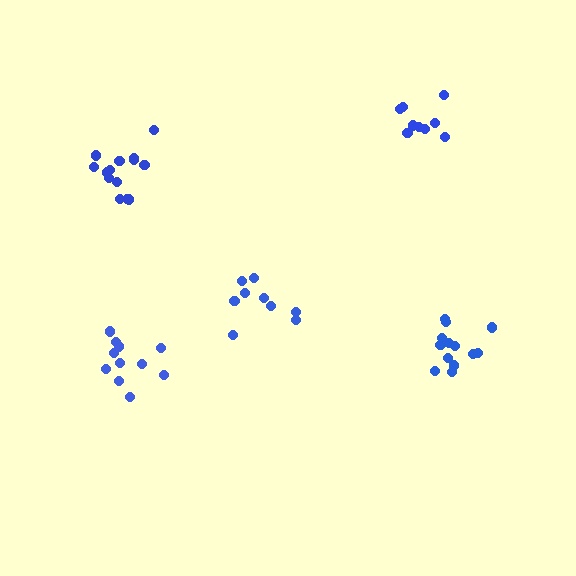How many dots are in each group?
Group 1: 9 dots, Group 2: 13 dots, Group 3: 9 dots, Group 4: 14 dots, Group 5: 11 dots (56 total).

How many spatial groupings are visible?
There are 5 spatial groupings.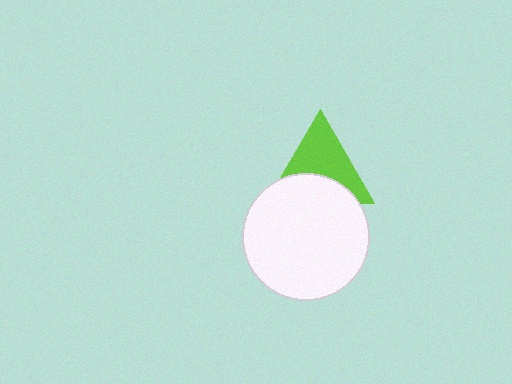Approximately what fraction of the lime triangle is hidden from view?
Roughly 40% of the lime triangle is hidden behind the white circle.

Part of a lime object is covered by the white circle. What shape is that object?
It is a triangle.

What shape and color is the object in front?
The object in front is a white circle.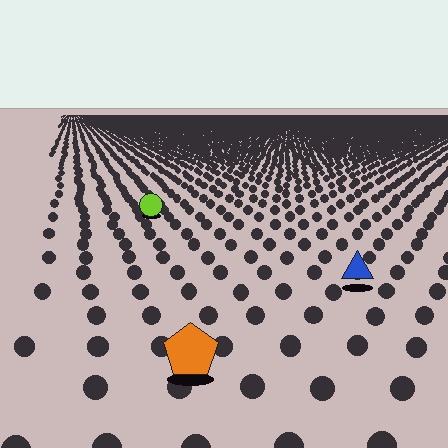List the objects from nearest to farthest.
From nearest to farthest: the orange pentagon, the blue triangle, the lime circle.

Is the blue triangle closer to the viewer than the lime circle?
Yes. The blue triangle is closer — you can tell from the texture gradient: the ground texture is coarser near it.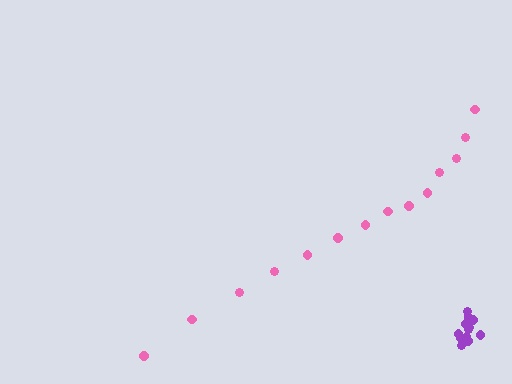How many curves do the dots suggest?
There are 2 distinct paths.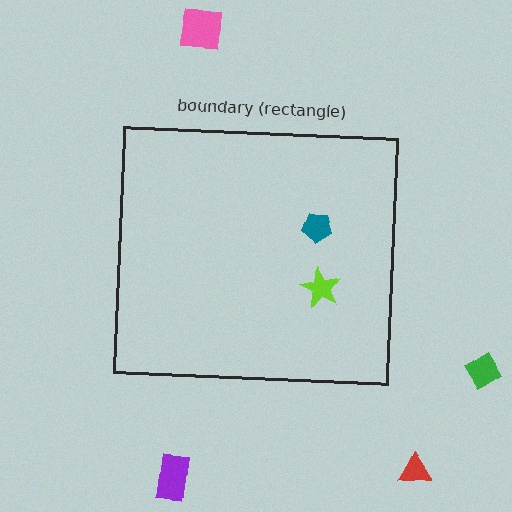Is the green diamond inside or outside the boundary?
Outside.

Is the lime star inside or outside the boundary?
Inside.